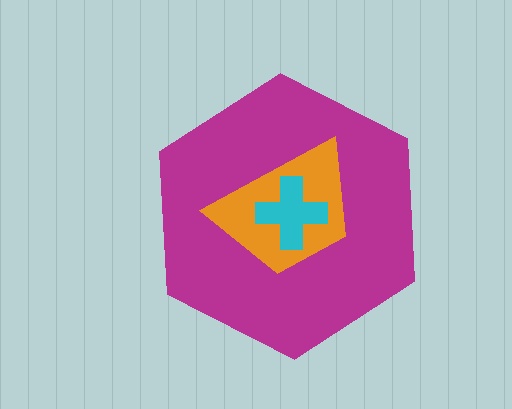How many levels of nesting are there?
3.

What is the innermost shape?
The cyan cross.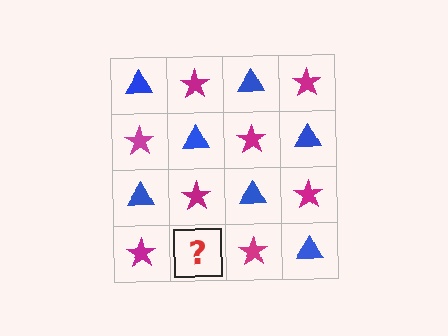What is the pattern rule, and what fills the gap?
The rule is that it alternates blue triangle and magenta star in a checkerboard pattern. The gap should be filled with a blue triangle.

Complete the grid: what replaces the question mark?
The question mark should be replaced with a blue triangle.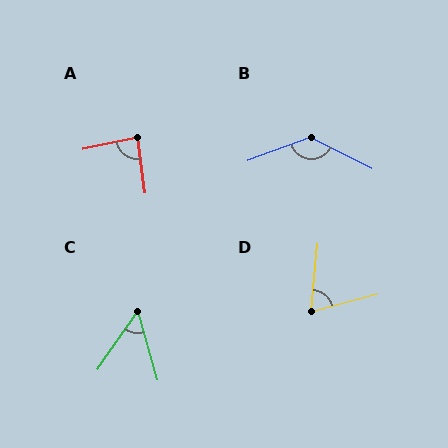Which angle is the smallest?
C, at approximately 50 degrees.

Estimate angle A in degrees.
Approximately 86 degrees.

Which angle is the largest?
B, at approximately 133 degrees.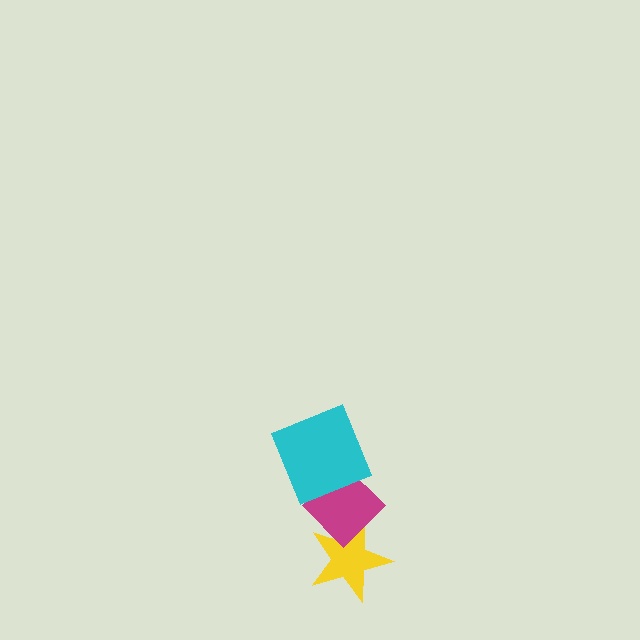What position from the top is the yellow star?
The yellow star is 3rd from the top.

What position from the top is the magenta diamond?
The magenta diamond is 2nd from the top.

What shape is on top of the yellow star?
The magenta diamond is on top of the yellow star.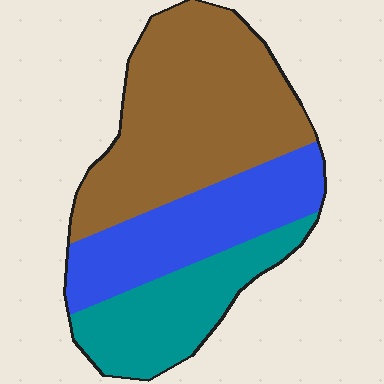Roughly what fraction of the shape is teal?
Teal takes up about one quarter (1/4) of the shape.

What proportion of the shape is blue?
Blue takes up about one quarter (1/4) of the shape.